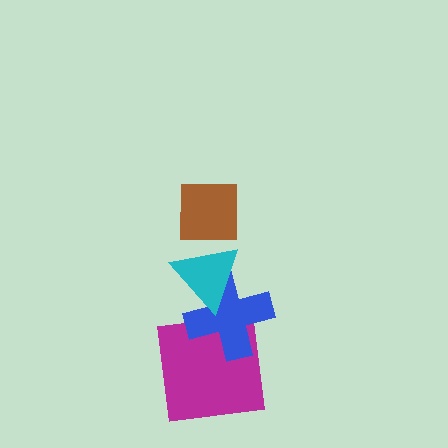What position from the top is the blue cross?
The blue cross is 3rd from the top.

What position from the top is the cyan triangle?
The cyan triangle is 2nd from the top.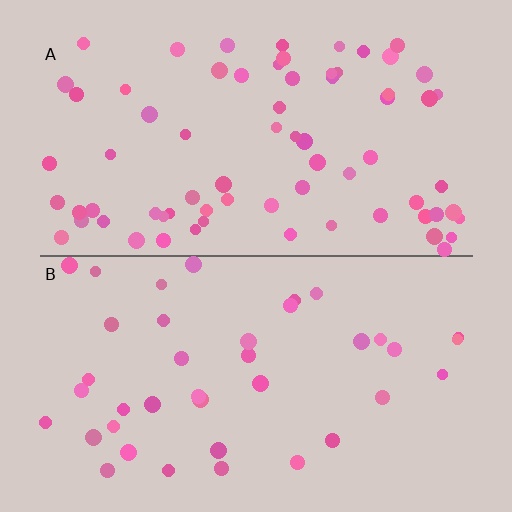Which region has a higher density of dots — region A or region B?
A (the top).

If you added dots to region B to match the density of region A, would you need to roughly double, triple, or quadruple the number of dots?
Approximately double.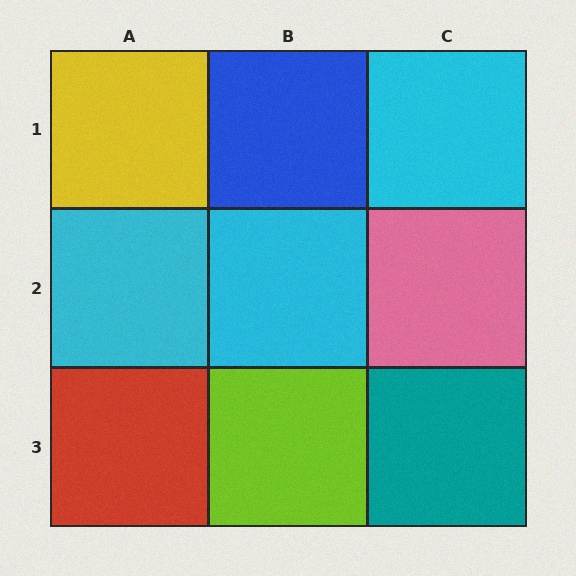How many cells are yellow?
1 cell is yellow.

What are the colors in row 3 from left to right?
Red, lime, teal.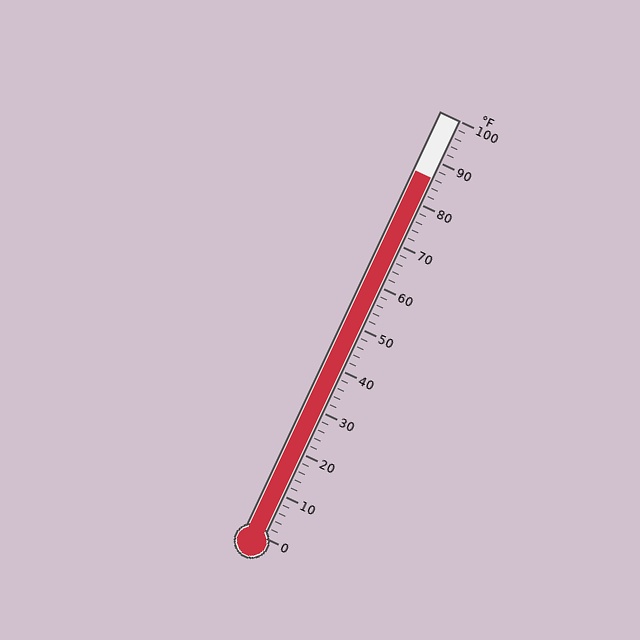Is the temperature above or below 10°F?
The temperature is above 10°F.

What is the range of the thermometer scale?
The thermometer scale ranges from 0°F to 100°F.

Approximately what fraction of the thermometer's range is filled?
The thermometer is filled to approximately 85% of its range.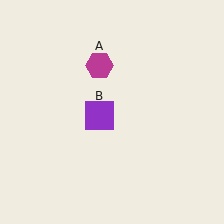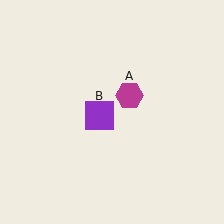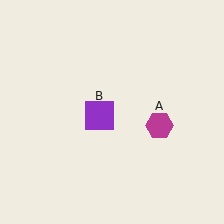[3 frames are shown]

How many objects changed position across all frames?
1 object changed position: magenta hexagon (object A).